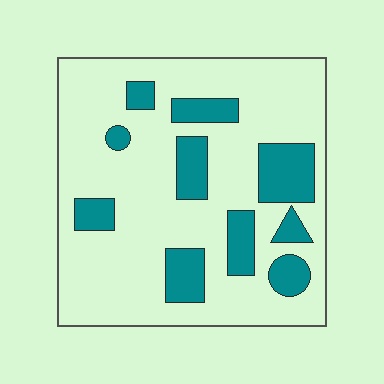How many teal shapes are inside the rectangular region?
10.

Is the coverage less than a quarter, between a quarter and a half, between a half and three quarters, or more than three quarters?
Less than a quarter.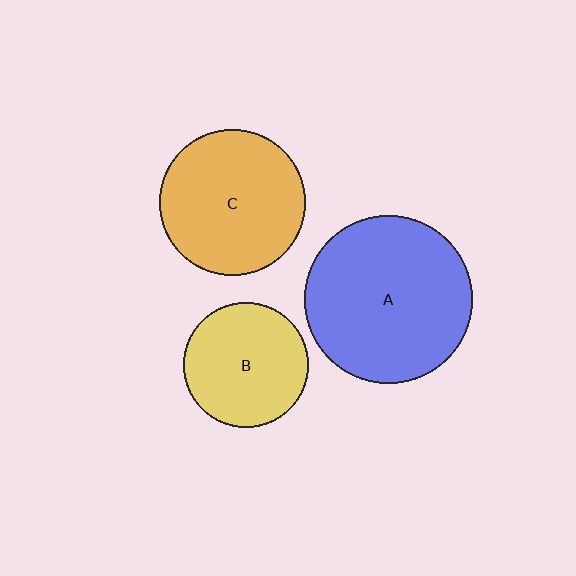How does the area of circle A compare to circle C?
Approximately 1.3 times.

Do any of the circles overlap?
No, none of the circles overlap.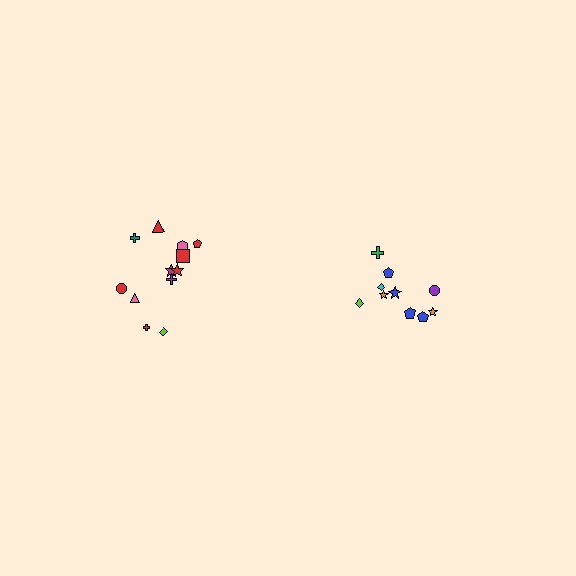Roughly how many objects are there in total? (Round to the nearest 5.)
Roughly 20 objects in total.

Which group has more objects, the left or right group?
The left group.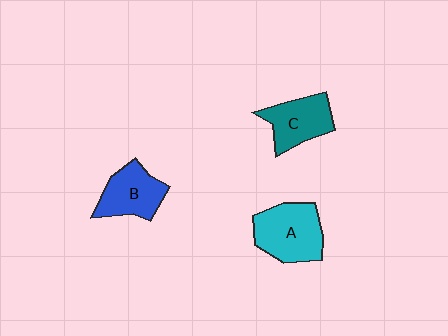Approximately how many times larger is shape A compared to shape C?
Approximately 1.2 times.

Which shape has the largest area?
Shape A (cyan).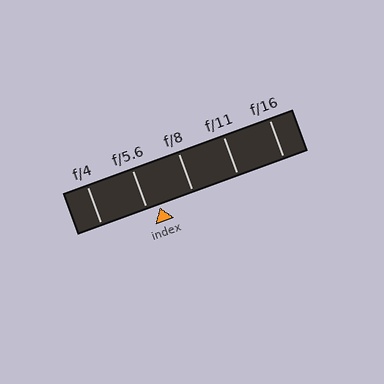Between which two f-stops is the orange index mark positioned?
The index mark is between f/5.6 and f/8.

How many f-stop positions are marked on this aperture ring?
There are 5 f-stop positions marked.